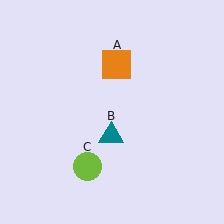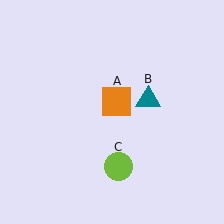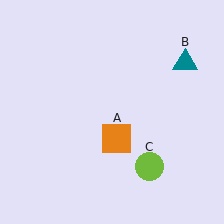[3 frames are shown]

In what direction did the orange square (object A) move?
The orange square (object A) moved down.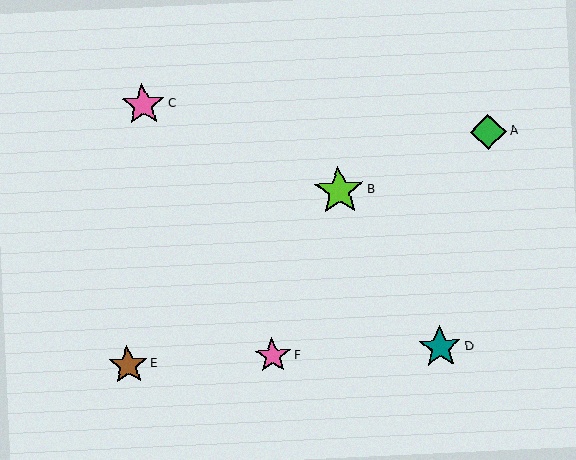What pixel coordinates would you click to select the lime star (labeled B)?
Click at (339, 191) to select the lime star B.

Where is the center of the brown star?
The center of the brown star is at (128, 365).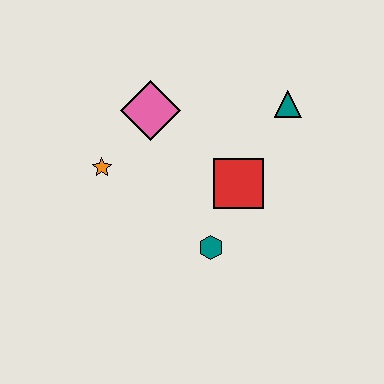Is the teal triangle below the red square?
No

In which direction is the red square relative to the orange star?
The red square is to the right of the orange star.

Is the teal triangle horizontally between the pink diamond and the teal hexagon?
No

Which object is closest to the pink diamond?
The orange star is closest to the pink diamond.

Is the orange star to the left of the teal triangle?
Yes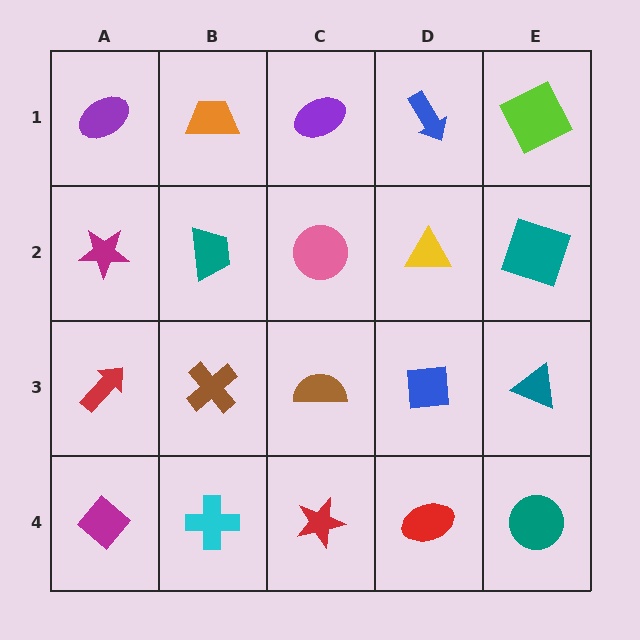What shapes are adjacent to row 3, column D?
A yellow triangle (row 2, column D), a red ellipse (row 4, column D), a brown semicircle (row 3, column C), a teal triangle (row 3, column E).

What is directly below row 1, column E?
A teal square.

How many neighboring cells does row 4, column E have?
2.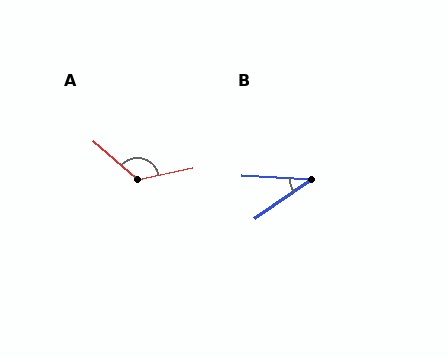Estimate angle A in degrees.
Approximately 127 degrees.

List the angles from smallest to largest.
B (38°), A (127°).